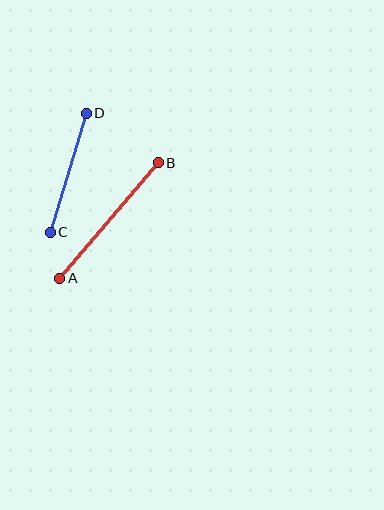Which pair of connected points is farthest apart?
Points A and B are farthest apart.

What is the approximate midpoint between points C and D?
The midpoint is at approximately (68, 173) pixels.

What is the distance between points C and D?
The distance is approximately 124 pixels.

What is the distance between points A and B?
The distance is approximately 152 pixels.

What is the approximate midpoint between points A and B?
The midpoint is at approximately (109, 221) pixels.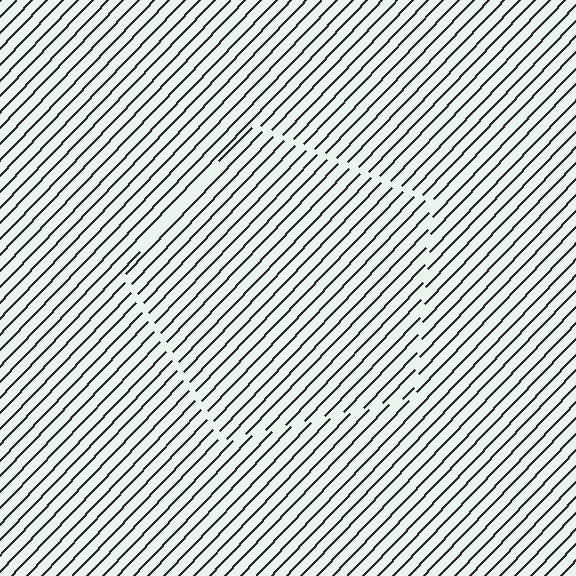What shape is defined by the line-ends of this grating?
An illusory pentagon. The interior of the shape contains the same grating, shifted by half a period — the contour is defined by the phase discontinuity where line-ends from the inner and outer gratings abut.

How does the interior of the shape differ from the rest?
The interior of the shape contains the same grating, shifted by half a period — the contour is defined by the phase discontinuity where line-ends from the inner and outer gratings abut.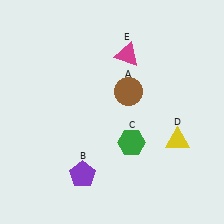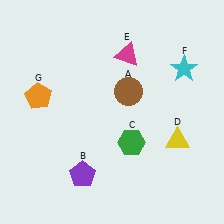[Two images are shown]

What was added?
A cyan star (F), an orange pentagon (G) were added in Image 2.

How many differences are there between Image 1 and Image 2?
There are 2 differences between the two images.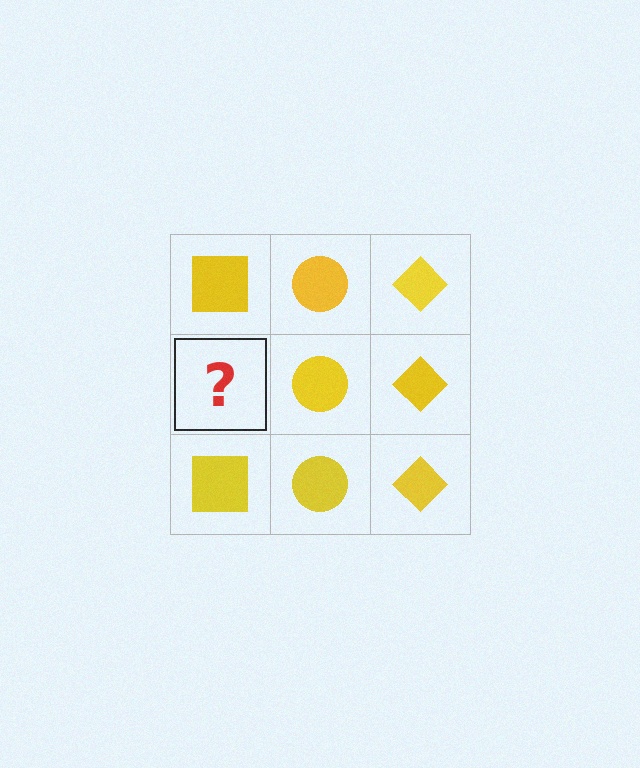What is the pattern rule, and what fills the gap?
The rule is that each column has a consistent shape. The gap should be filled with a yellow square.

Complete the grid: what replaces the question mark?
The question mark should be replaced with a yellow square.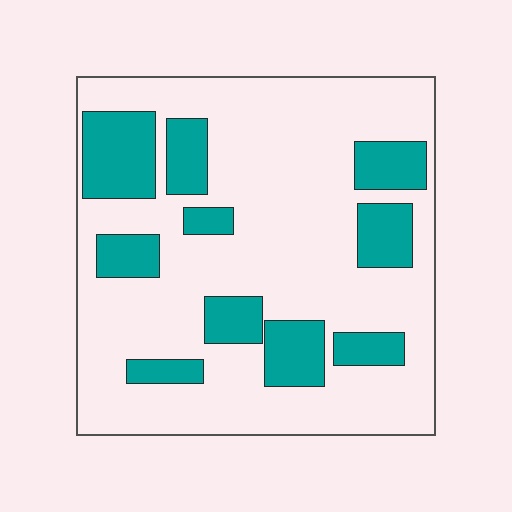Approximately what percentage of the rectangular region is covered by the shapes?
Approximately 25%.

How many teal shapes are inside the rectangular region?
10.